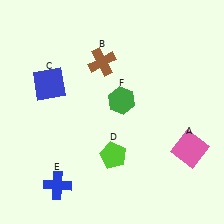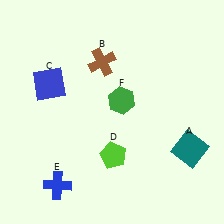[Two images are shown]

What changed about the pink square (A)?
In Image 1, A is pink. In Image 2, it changed to teal.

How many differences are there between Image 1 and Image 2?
There is 1 difference between the two images.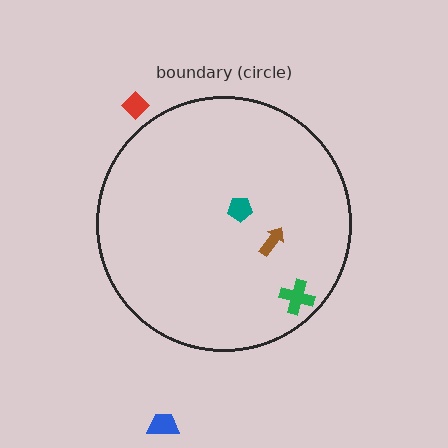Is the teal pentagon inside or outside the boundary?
Inside.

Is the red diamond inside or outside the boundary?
Outside.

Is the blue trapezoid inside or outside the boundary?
Outside.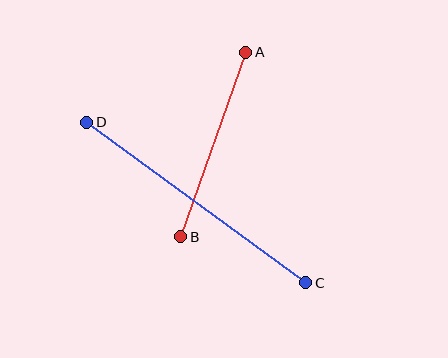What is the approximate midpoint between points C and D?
The midpoint is at approximately (196, 203) pixels.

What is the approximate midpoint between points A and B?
The midpoint is at approximately (213, 145) pixels.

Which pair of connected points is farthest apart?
Points C and D are farthest apart.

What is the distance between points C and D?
The distance is approximately 272 pixels.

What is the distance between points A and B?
The distance is approximately 196 pixels.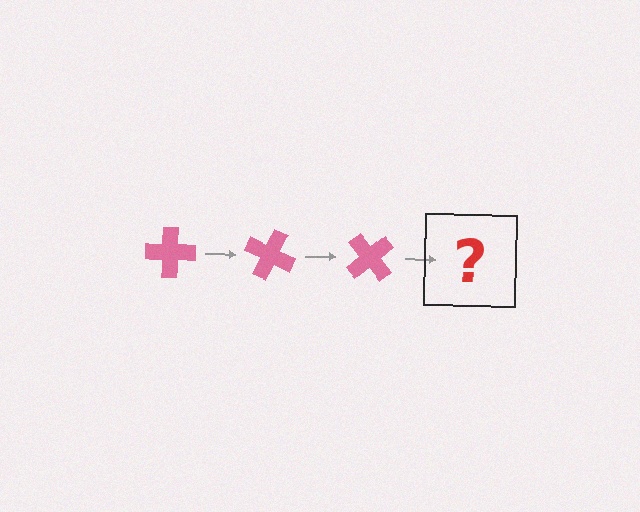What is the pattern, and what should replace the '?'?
The pattern is that the cross rotates 25 degrees each step. The '?' should be a pink cross rotated 75 degrees.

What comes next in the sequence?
The next element should be a pink cross rotated 75 degrees.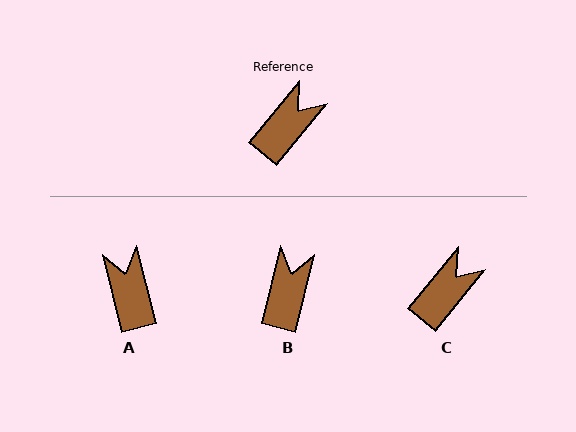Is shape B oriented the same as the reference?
No, it is off by about 26 degrees.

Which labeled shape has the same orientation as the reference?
C.